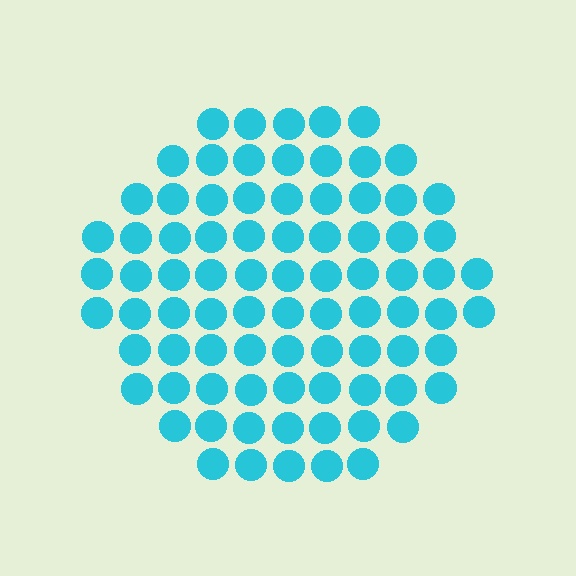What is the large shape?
The large shape is a circle.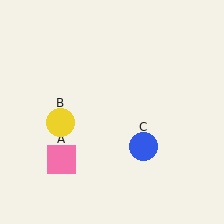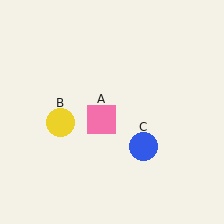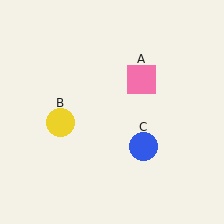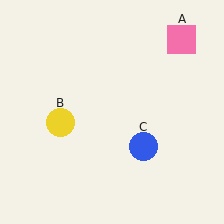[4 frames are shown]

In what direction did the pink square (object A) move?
The pink square (object A) moved up and to the right.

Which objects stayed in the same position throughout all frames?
Yellow circle (object B) and blue circle (object C) remained stationary.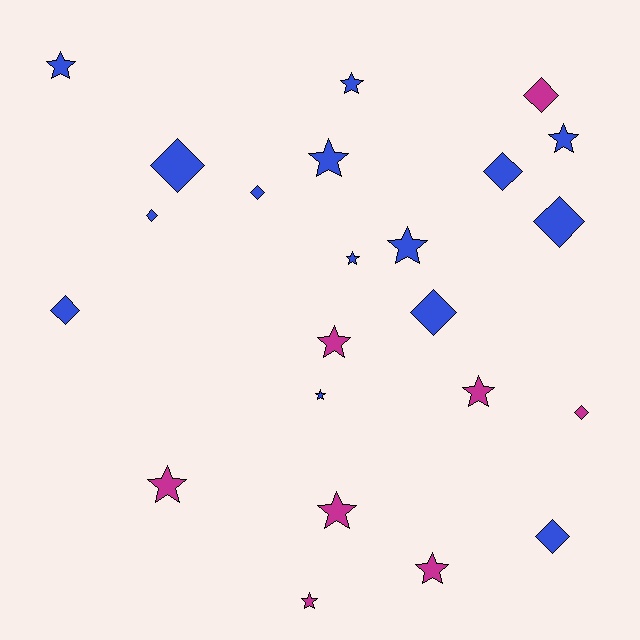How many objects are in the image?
There are 23 objects.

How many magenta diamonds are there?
There are 2 magenta diamonds.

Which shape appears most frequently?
Star, with 13 objects.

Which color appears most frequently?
Blue, with 15 objects.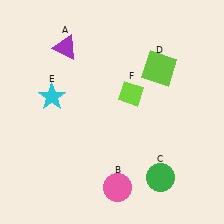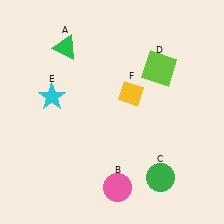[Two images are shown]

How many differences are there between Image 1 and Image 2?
There are 2 differences between the two images.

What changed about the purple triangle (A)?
In Image 1, A is purple. In Image 2, it changed to green.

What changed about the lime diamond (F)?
In Image 1, F is lime. In Image 2, it changed to yellow.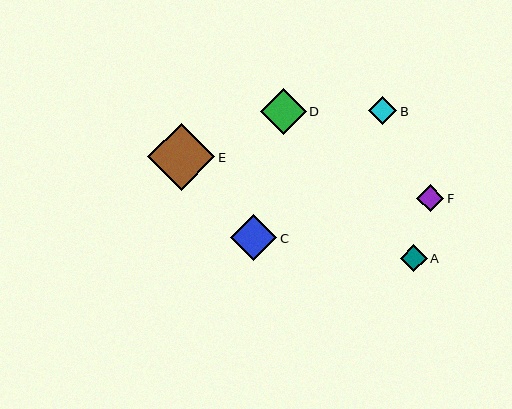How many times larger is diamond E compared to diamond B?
Diamond E is approximately 2.4 times the size of diamond B.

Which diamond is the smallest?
Diamond F is the smallest with a size of approximately 27 pixels.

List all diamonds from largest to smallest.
From largest to smallest: E, C, D, B, A, F.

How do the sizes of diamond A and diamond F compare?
Diamond A and diamond F are approximately the same size.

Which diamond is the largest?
Diamond E is the largest with a size of approximately 67 pixels.